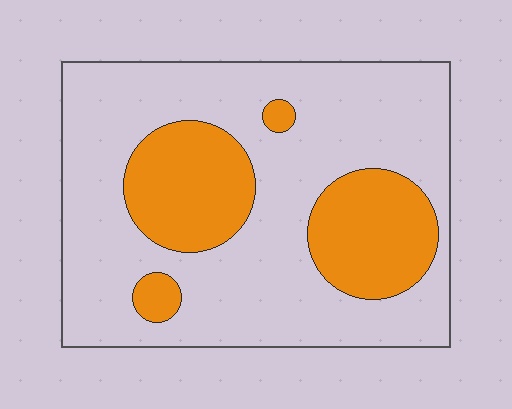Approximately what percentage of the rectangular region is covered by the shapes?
Approximately 25%.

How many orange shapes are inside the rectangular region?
4.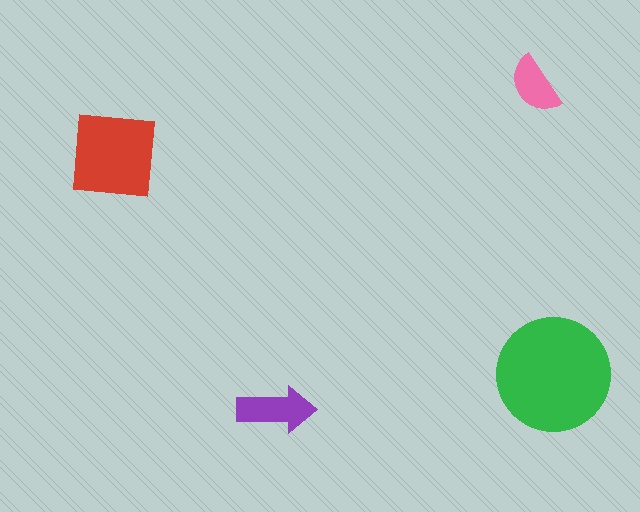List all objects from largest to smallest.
The green circle, the red square, the purple arrow, the pink semicircle.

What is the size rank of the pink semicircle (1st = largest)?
4th.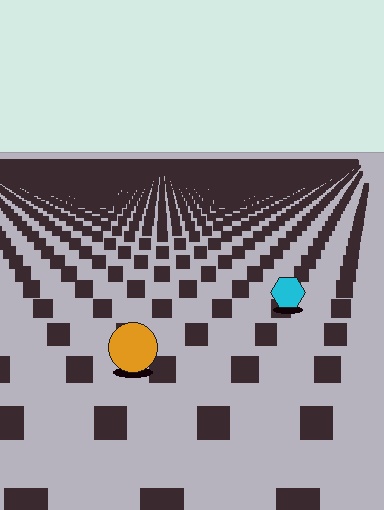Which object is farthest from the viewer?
The cyan hexagon is farthest from the viewer. It appears smaller and the ground texture around it is denser.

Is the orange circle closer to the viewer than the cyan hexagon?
Yes. The orange circle is closer — you can tell from the texture gradient: the ground texture is coarser near it.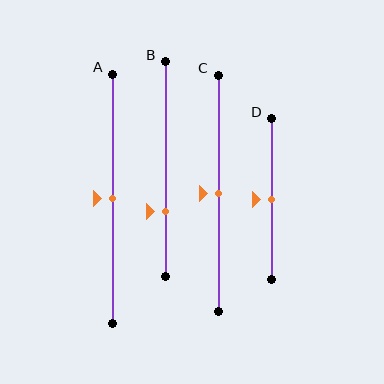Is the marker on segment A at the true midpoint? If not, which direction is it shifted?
Yes, the marker on segment A is at the true midpoint.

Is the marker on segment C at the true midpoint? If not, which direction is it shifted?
Yes, the marker on segment C is at the true midpoint.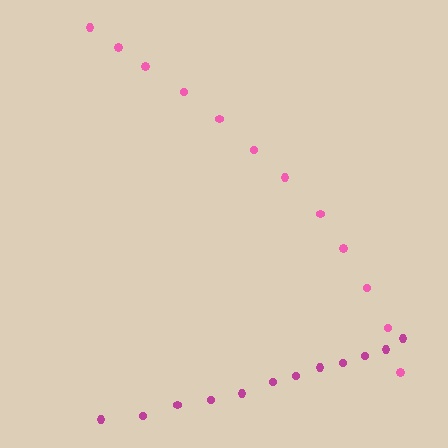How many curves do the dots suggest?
There are 2 distinct paths.